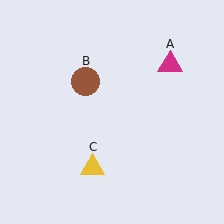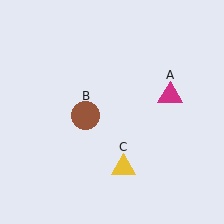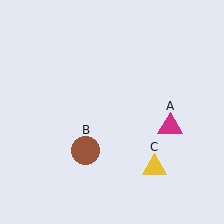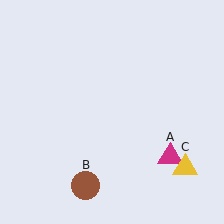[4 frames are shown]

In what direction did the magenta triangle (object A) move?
The magenta triangle (object A) moved down.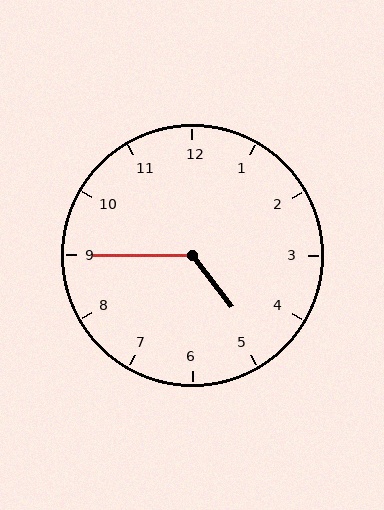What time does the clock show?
4:45.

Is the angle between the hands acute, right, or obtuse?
It is obtuse.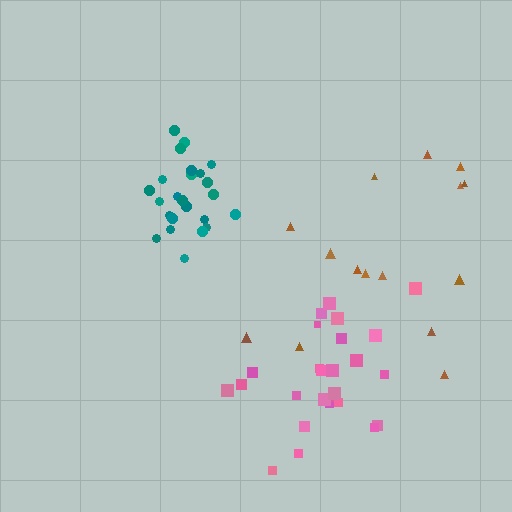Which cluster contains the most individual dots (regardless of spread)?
Pink (26).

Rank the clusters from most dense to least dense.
teal, pink, brown.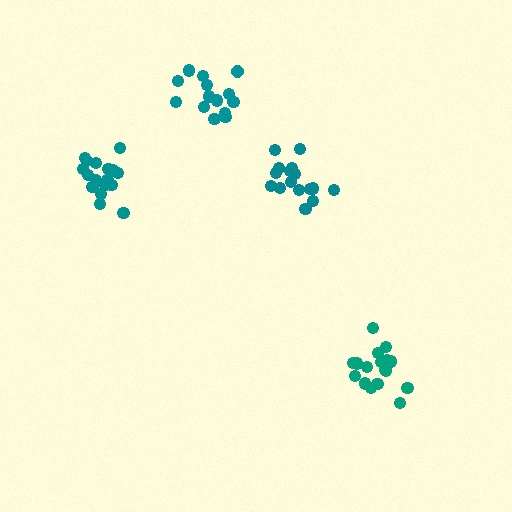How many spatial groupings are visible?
There are 4 spatial groupings.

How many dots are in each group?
Group 1: 16 dots, Group 2: 17 dots, Group 3: 14 dots, Group 4: 18 dots (65 total).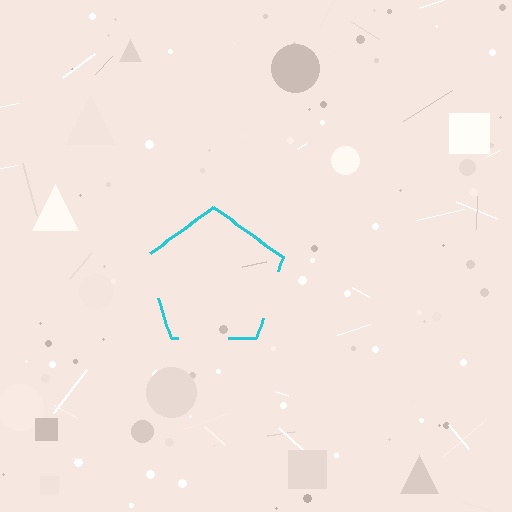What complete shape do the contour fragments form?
The contour fragments form a pentagon.